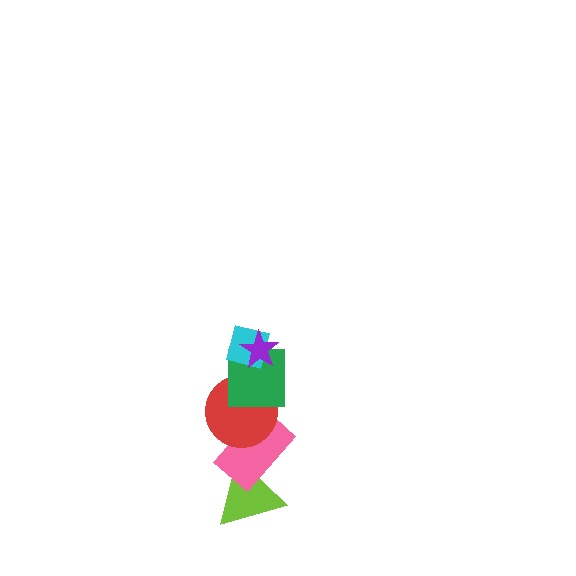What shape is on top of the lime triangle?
The pink rectangle is on top of the lime triangle.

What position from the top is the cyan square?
The cyan square is 2nd from the top.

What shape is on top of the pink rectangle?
The red circle is on top of the pink rectangle.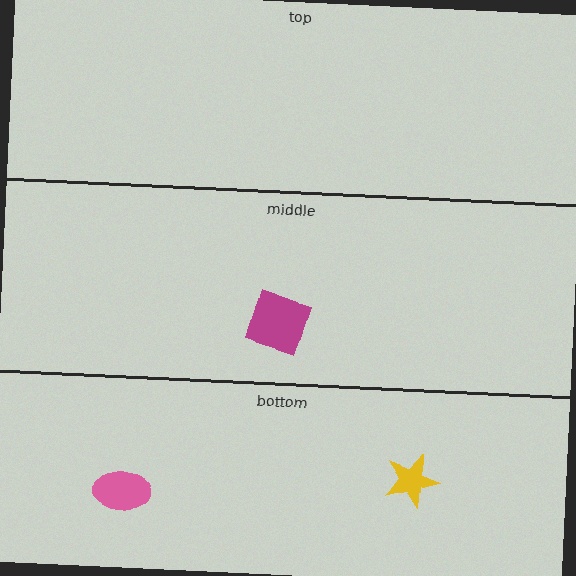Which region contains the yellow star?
The bottom region.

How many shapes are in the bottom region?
2.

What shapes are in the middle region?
The magenta square.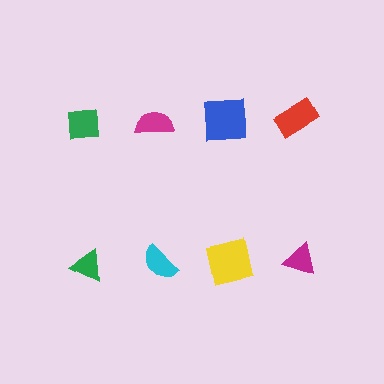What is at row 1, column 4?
A red rectangle.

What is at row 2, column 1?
A green triangle.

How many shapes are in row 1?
4 shapes.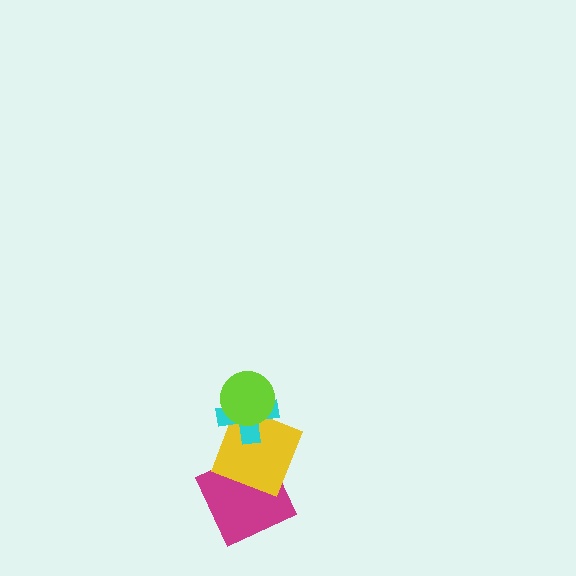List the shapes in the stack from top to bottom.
From top to bottom: the lime circle, the cyan cross, the yellow square, the magenta square.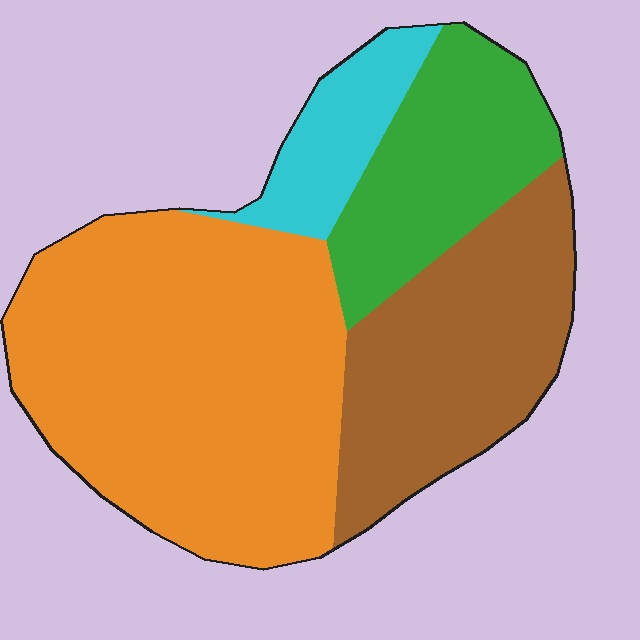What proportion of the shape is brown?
Brown covers 25% of the shape.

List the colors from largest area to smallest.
From largest to smallest: orange, brown, green, cyan.